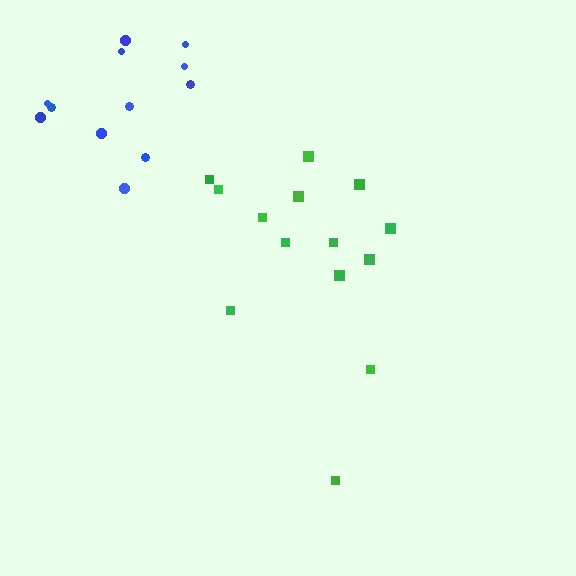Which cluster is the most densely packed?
Blue.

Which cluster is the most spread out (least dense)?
Green.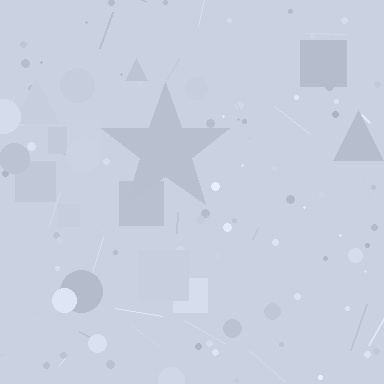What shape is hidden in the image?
A star is hidden in the image.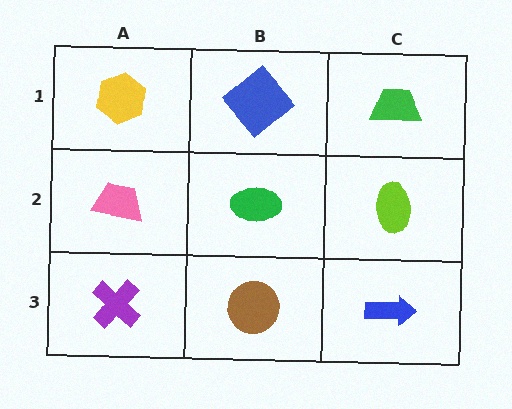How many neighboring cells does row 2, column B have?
4.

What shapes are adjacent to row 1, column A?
A pink trapezoid (row 2, column A), a blue diamond (row 1, column B).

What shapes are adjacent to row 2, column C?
A green trapezoid (row 1, column C), a blue arrow (row 3, column C), a green ellipse (row 2, column B).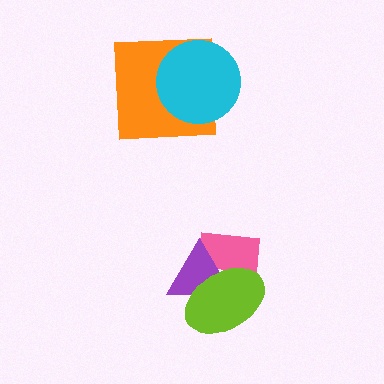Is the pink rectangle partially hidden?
Yes, it is partially covered by another shape.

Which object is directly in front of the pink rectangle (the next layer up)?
The purple triangle is directly in front of the pink rectangle.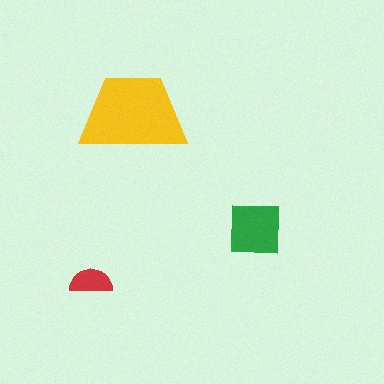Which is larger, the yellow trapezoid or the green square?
The yellow trapezoid.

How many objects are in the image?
There are 3 objects in the image.